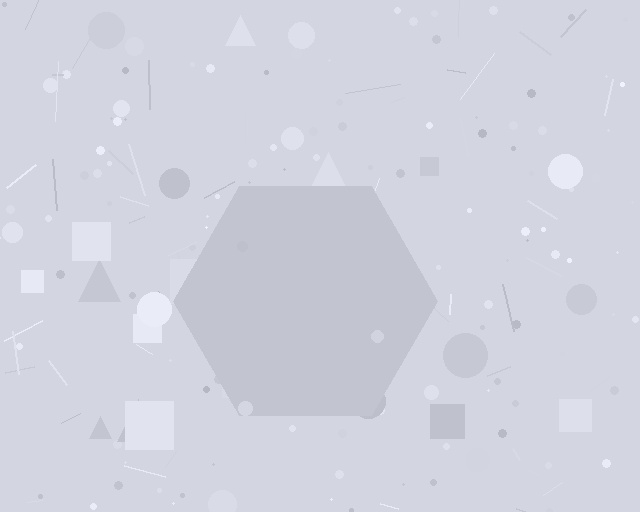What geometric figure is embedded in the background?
A hexagon is embedded in the background.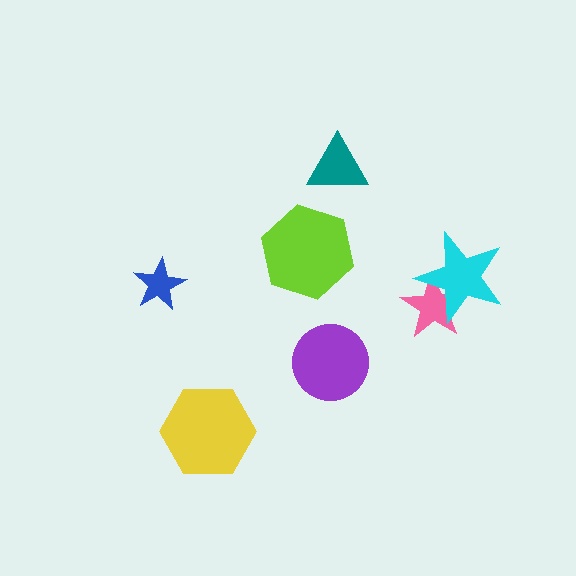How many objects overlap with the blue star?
0 objects overlap with the blue star.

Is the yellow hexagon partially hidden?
No, no other shape covers it.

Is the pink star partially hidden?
Yes, it is partially covered by another shape.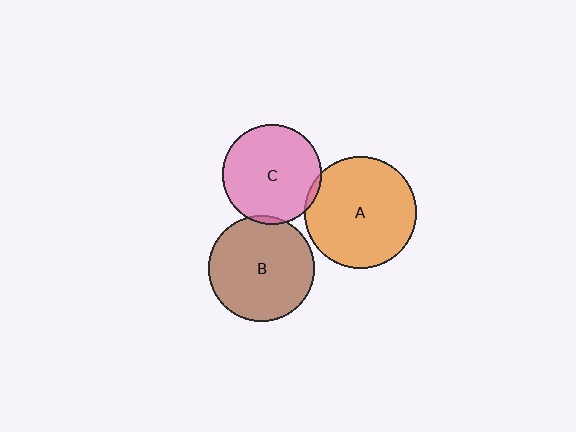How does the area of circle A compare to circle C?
Approximately 1.3 times.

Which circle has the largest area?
Circle A (orange).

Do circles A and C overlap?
Yes.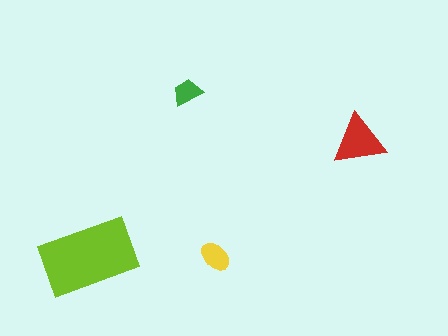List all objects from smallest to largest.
The green trapezoid, the yellow ellipse, the red triangle, the lime rectangle.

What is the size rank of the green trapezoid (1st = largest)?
4th.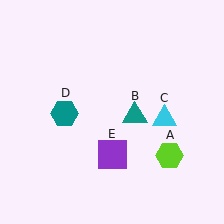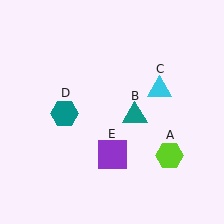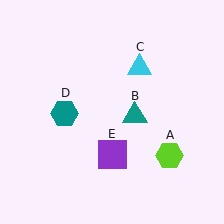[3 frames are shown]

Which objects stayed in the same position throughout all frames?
Lime hexagon (object A) and teal triangle (object B) and teal hexagon (object D) and purple square (object E) remained stationary.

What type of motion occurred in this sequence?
The cyan triangle (object C) rotated counterclockwise around the center of the scene.